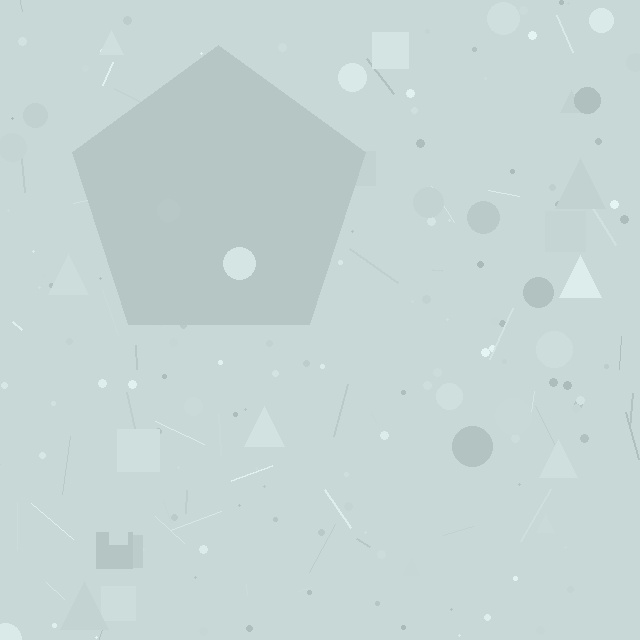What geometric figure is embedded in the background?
A pentagon is embedded in the background.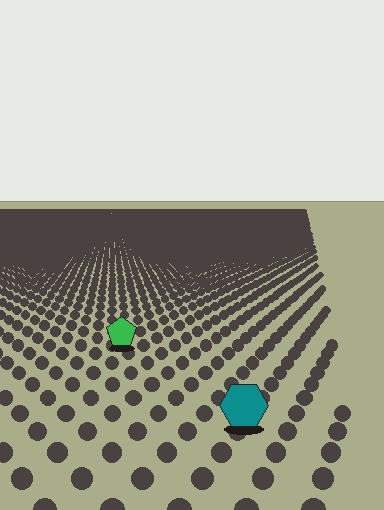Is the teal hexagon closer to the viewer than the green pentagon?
Yes. The teal hexagon is closer — you can tell from the texture gradient: the ground texture is coarser near it.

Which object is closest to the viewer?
The teal hexagon is closest. The texture marks near it are larger and more spread out.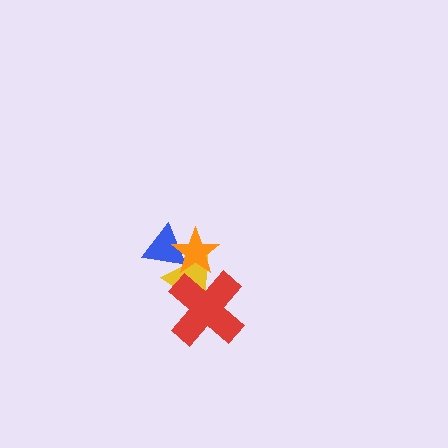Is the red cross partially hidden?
No, no other shape covers it.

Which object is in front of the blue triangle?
The orange star is in front of the blue triangle.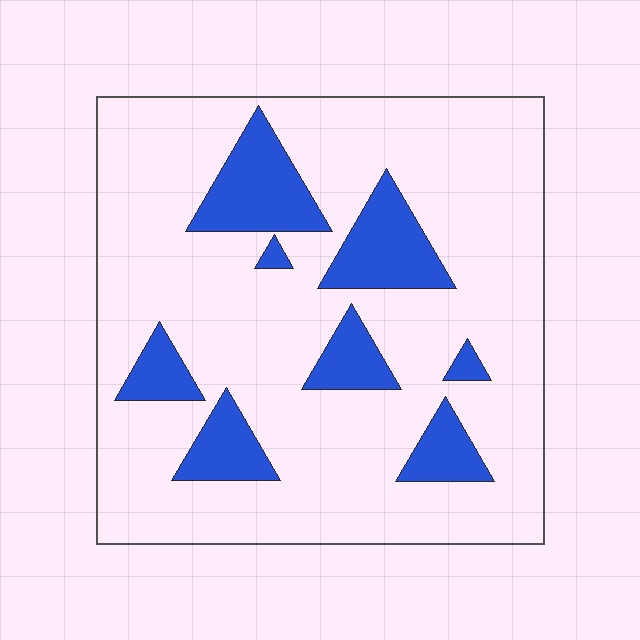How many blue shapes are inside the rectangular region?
8.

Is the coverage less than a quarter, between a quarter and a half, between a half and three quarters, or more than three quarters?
Less than a quarter.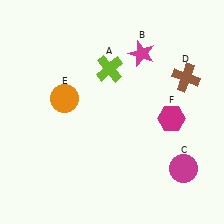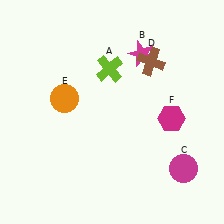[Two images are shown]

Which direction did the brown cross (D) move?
The brown cross (D) moved left.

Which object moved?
The brown cross (D) moved left.